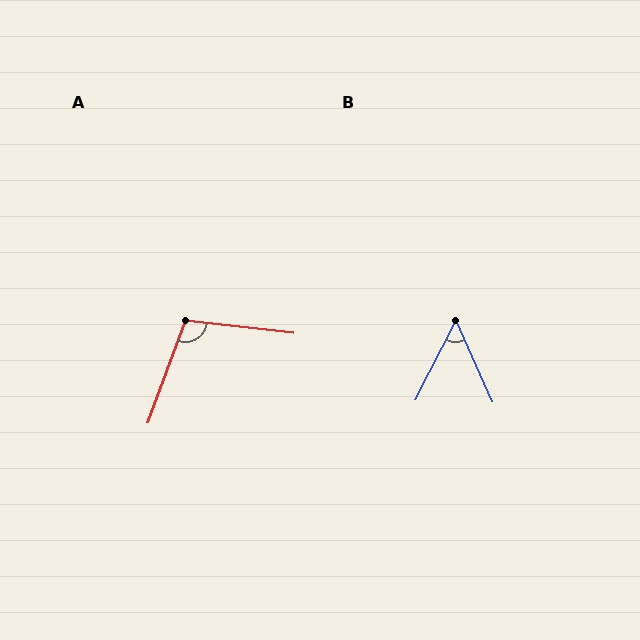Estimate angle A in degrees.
Approximately 104 degrees.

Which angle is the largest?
A, at approximately 104 degrees.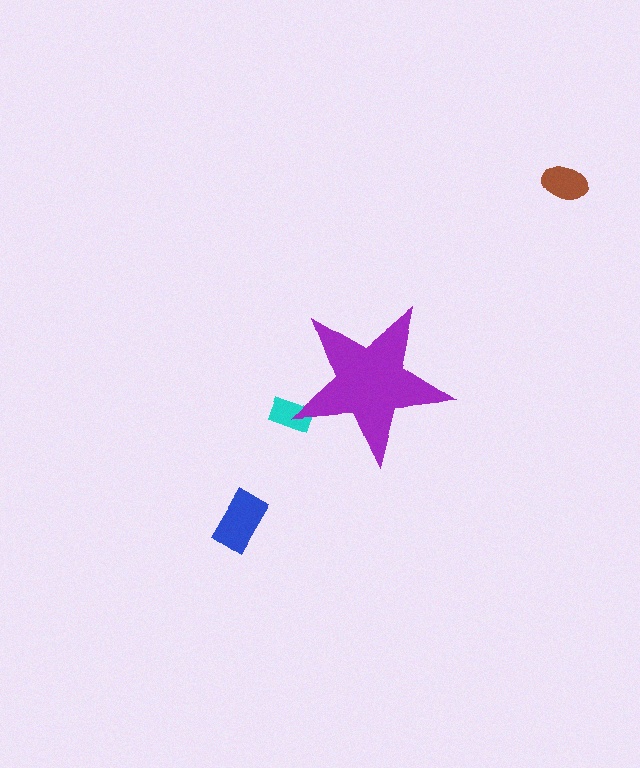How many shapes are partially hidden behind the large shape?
1 shape is partially hidden.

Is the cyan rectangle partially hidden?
Yes, the cyan rectangle is partially hidden behind the purple star.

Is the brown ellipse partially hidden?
No, the brown ellipse is fully visible.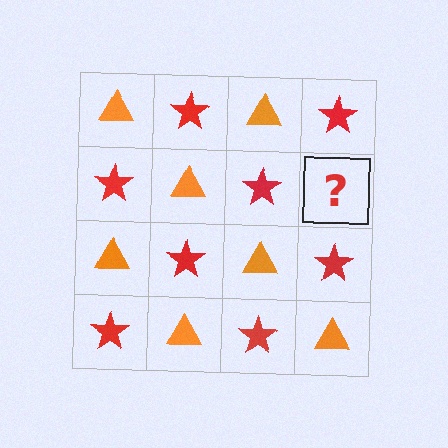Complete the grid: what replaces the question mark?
The question mark should be replaced with an orange triangle.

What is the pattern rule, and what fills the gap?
The rule is that it alternates orange triangle and red star in a checkerboard pattern. The gap should be filled with an orange triangle.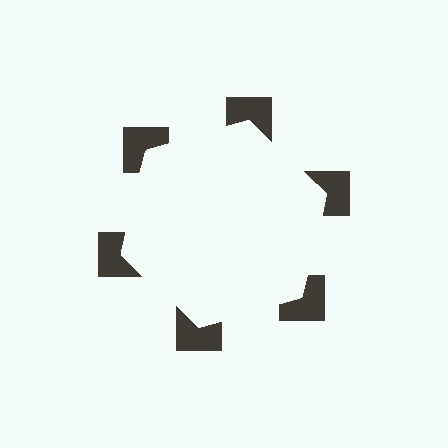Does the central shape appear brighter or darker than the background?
It typically appears slightly brighter than the background, even though no actual brightness change is drawn.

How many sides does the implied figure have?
6 sides.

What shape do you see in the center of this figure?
An illusory hexagon — its edges are inferred from the aligned wedge cuts in the notched squares, not physically drawn.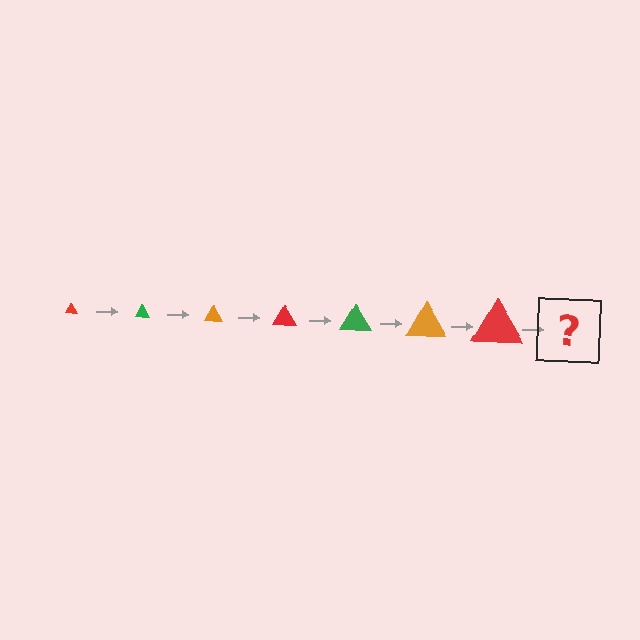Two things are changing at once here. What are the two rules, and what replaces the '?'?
The two rules are that the triangle grows larger each step and the color cycles through red, green, and orange. The '?' should be a green triangle, larger than the previous one.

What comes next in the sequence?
The next element should be a green triangle, larger than the previous one.